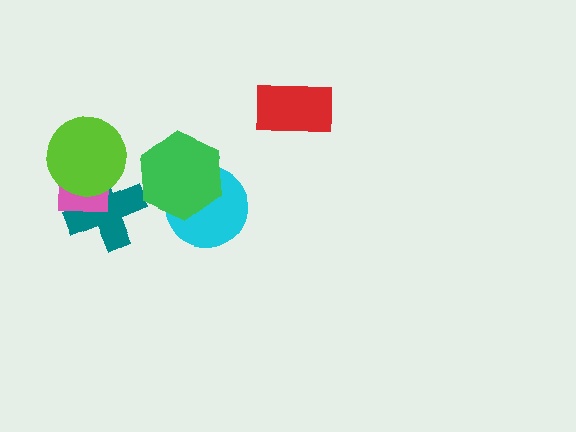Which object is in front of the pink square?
The lime circle is in front of the pink square.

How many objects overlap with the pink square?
2 objects overlap with the pink square.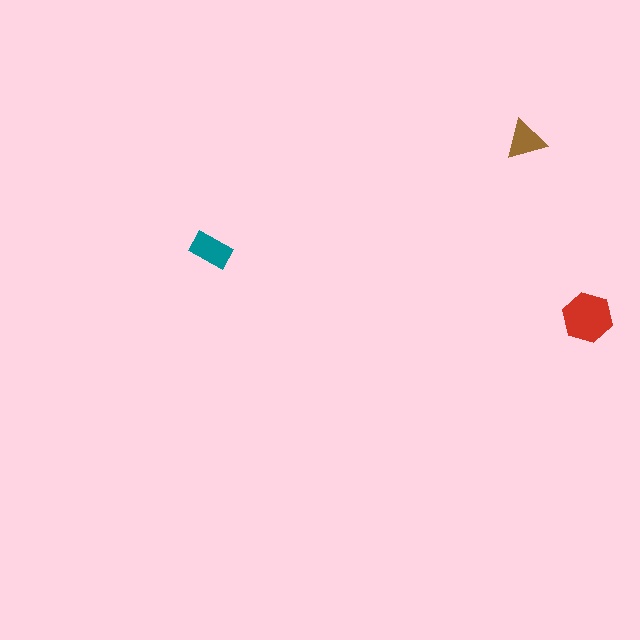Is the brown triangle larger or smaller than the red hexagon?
Smaller.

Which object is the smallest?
The brown triangle.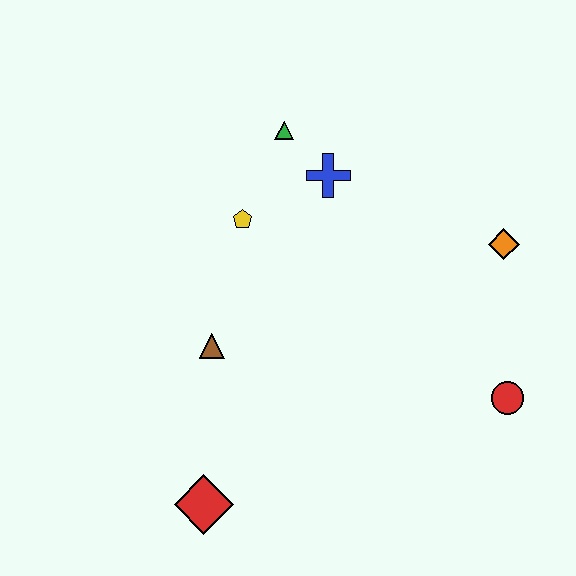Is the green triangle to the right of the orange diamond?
No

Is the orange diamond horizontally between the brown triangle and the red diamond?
No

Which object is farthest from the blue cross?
The red diamond is farthest from the blue cross.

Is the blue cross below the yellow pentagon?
No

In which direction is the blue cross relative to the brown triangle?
The blue cross is above the brown triangle.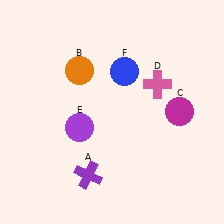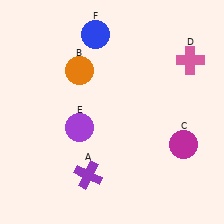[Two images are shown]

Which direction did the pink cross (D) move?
The pink cross (D) moved right.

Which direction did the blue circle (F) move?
The blue circle (F) moved up.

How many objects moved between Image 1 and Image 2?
3 objects moved between the two images.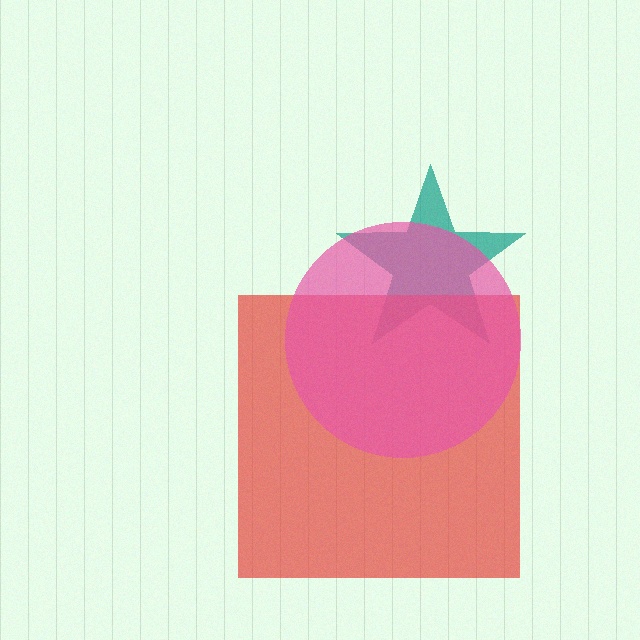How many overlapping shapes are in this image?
There are 3 overlapping shapes in the image.